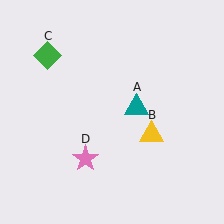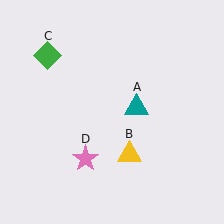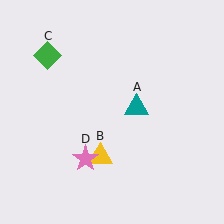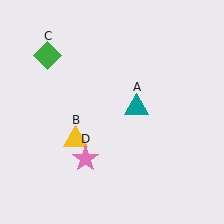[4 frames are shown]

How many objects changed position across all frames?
1 object changed position: yellow triangle (object B).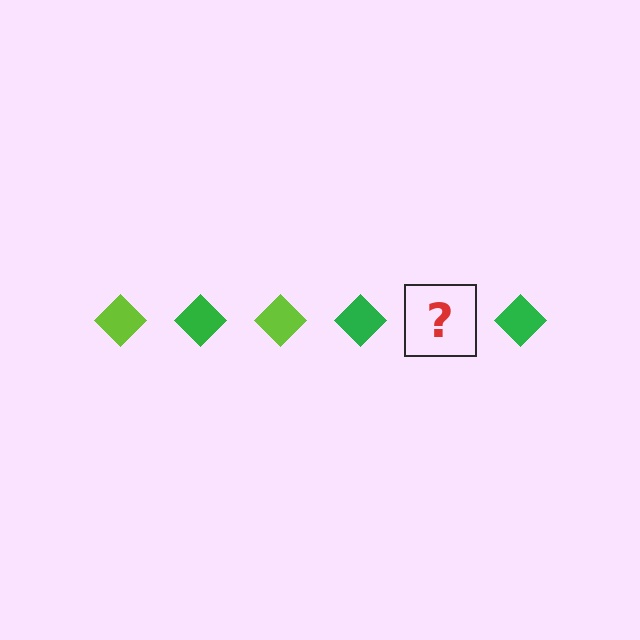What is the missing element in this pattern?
The missing element is a lime diamond.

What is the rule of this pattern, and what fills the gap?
The rule is that the pattern cycles through lime, green diamonds. The gap should be filled with a lime diamond.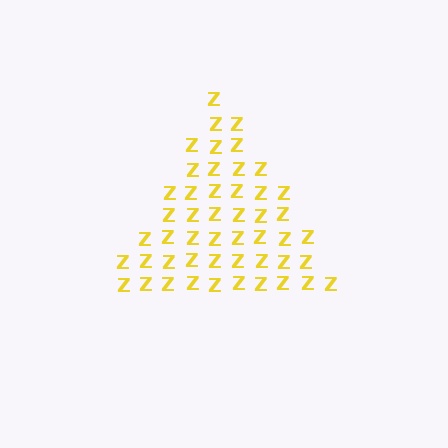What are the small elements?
The small elements are letter Z's.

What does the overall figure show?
The overall figure shows a triangle.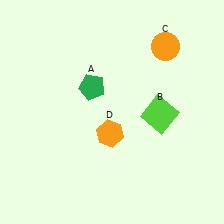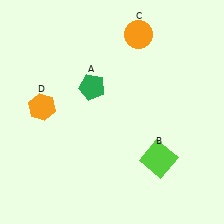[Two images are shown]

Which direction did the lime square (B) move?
The lime square (B) moved down.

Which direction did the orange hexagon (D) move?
The orange hexagon (D) moved left.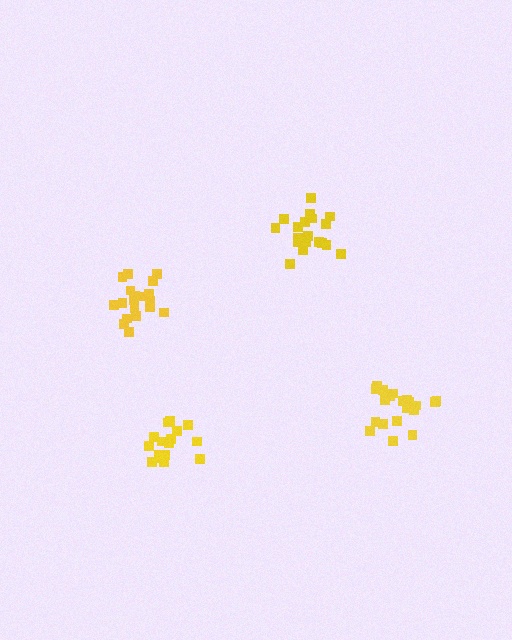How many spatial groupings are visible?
There are 4 spatial groupings.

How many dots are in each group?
Group 1: 19 dots, Group 2: 19 dots, Group 3: 16 dots, Group 4: 20 dots (74 total).